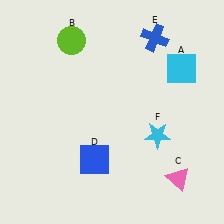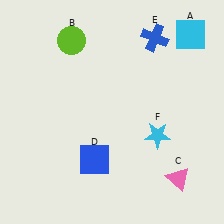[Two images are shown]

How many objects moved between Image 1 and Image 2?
1 object moved between the two images.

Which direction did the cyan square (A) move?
The cyan square (A) moved up.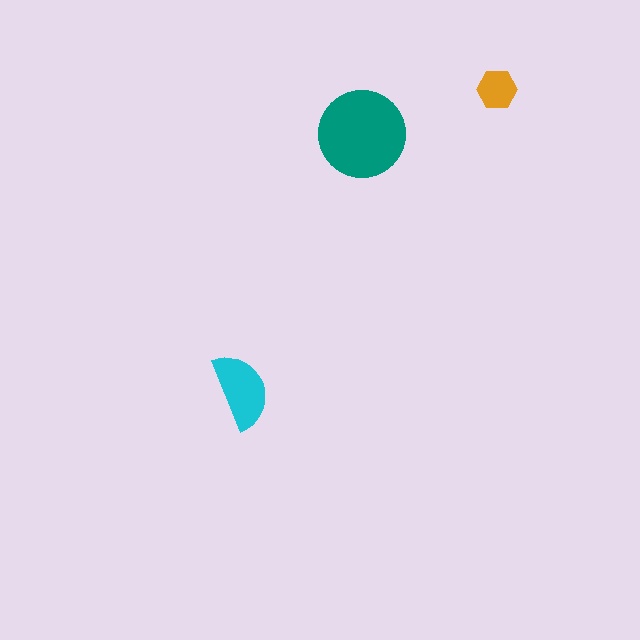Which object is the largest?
The teal circle.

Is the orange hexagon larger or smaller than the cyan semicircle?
Smaller.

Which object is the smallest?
The orange hexagon.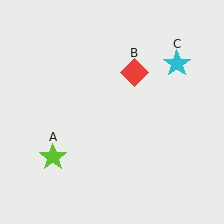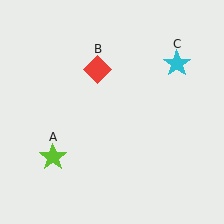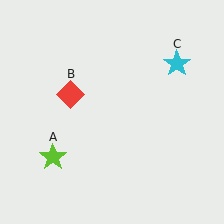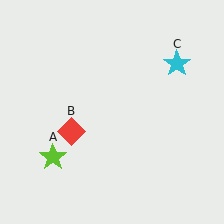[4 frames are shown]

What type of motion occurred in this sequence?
The red diamond (object B) rotated counterclockwise around the center of the scene.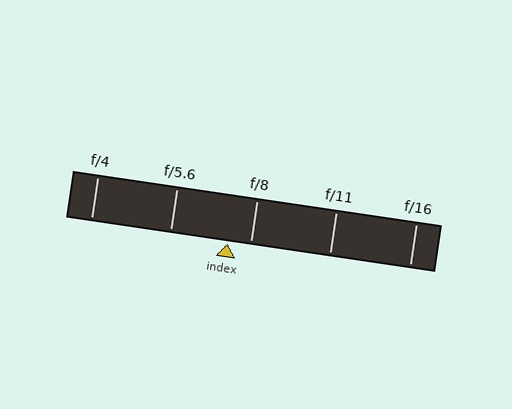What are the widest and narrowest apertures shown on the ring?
The widest aperture shown is f/4 and the narrowest is f/16.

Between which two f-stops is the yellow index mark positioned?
The index mark is between f/5.6 and f/8.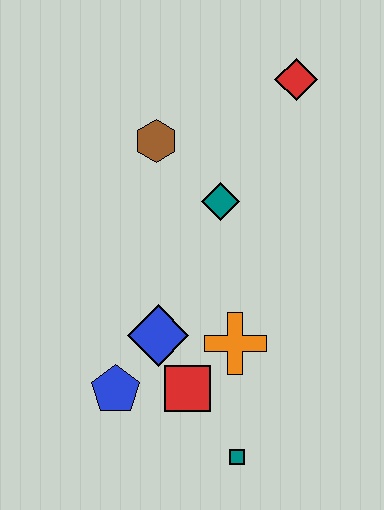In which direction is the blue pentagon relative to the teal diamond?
The blue pentagon is below the teal diamond.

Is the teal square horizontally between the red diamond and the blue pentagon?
Yes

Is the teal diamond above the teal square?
Yes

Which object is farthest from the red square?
The red diamond is farthest from the red square.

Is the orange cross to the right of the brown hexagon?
Yes